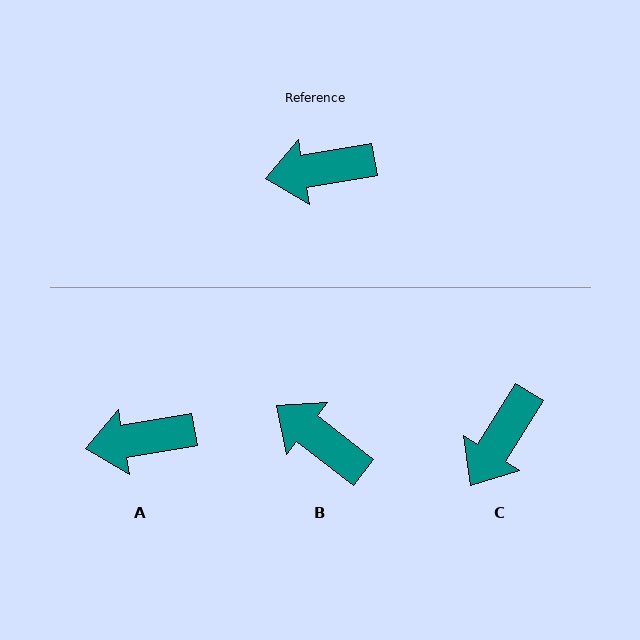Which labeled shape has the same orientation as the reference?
A.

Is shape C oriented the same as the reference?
No, it is off by about 48 degrees.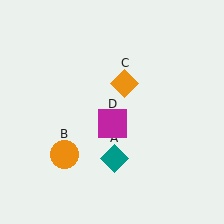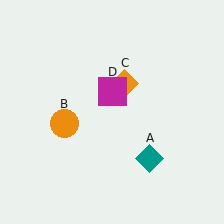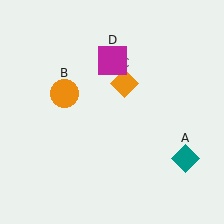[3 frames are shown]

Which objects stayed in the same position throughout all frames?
Orange diamond (object C) remained stationary.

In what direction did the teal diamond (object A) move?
The teal diamond (object A) moved right.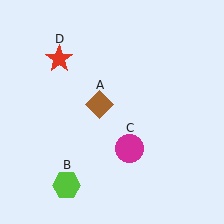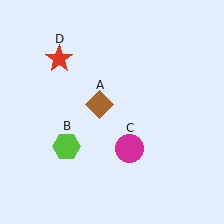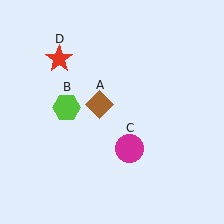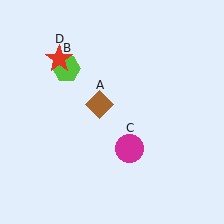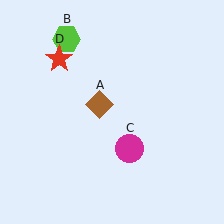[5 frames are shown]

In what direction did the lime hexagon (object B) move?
The lime hexagon (object B) moved up.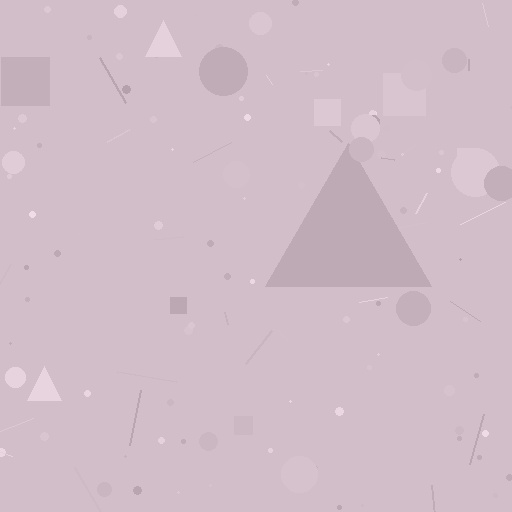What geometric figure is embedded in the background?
A triangle is embedded in the background.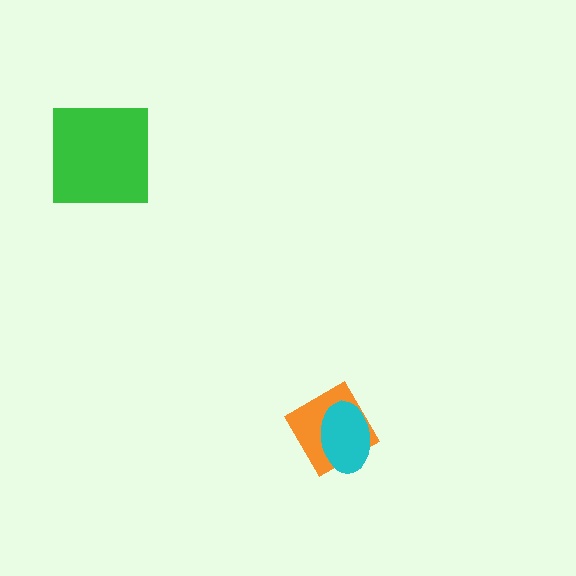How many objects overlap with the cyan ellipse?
1 object overlaps with the cyan ellipse.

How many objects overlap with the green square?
0 objects overlap with the green square.